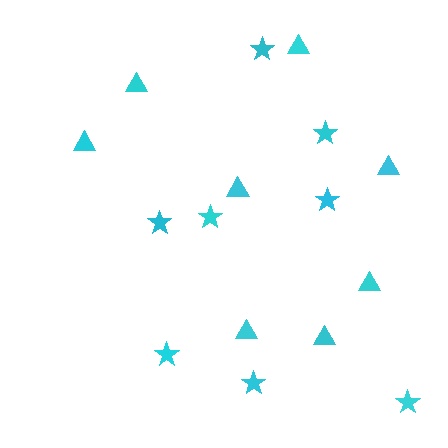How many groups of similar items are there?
There are 2 groups: one group of triangles (8) and one group of stars (8).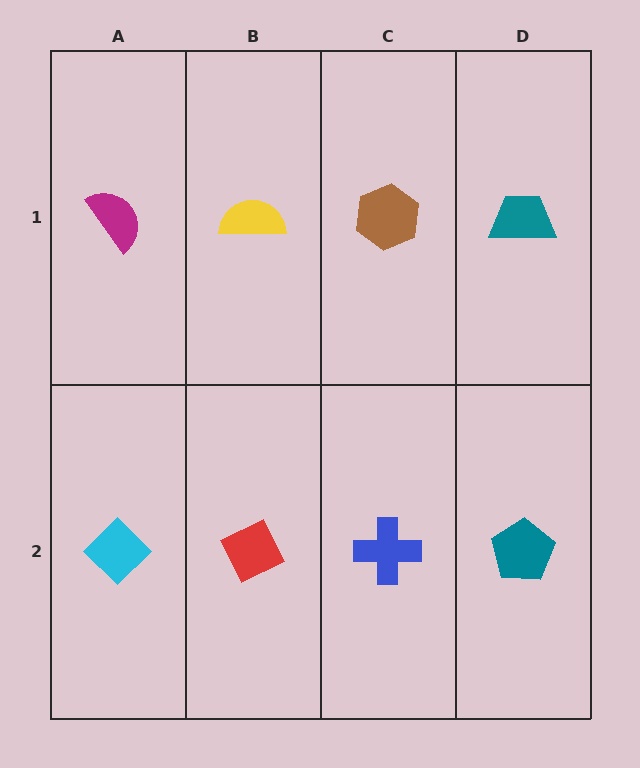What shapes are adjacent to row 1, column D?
A teal pentagon (row 2, column D), a brown hexagon (row 1, column C).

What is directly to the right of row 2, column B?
A blue cross.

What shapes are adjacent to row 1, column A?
A cyan diamond (row 2, column A), a yellow semicircle (row 1, column B).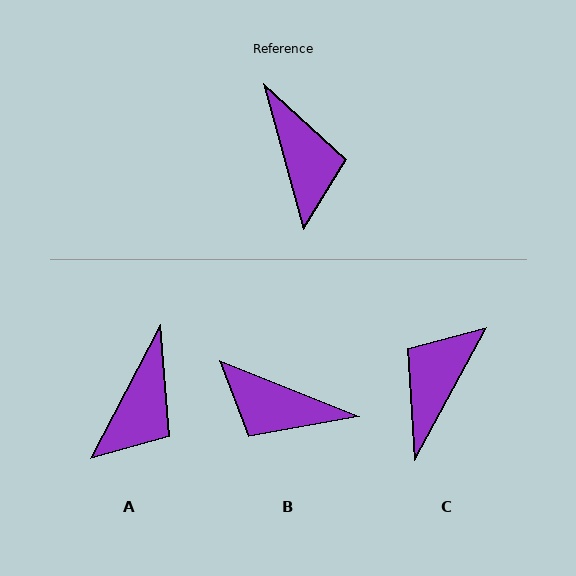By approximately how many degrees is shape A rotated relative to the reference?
Approximately 43 degrees clockwise.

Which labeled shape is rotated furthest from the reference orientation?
C, about 136 degrees away.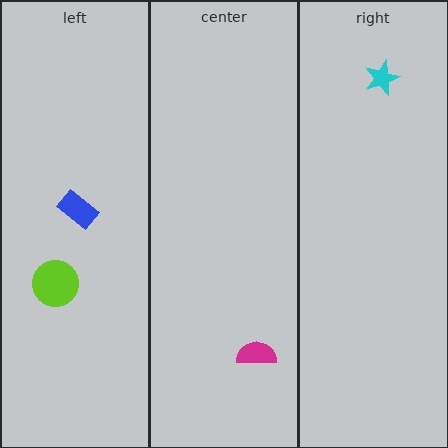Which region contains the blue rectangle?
The left region.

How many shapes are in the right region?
1.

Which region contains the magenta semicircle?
The center region.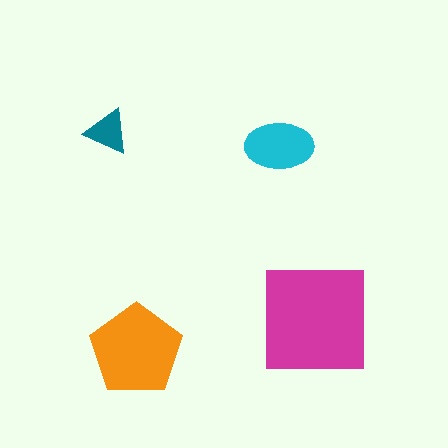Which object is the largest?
The magenta square.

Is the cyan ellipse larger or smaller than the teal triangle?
Larger.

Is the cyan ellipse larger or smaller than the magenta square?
Smaller.